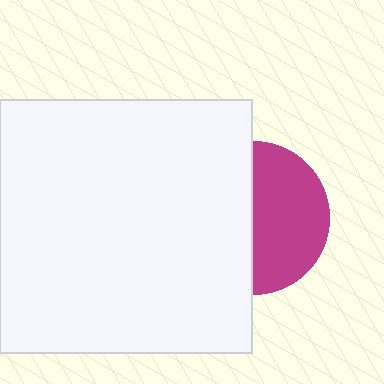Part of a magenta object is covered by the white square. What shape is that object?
It is a circle.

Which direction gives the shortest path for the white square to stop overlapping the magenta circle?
Moving left gives the shortest separation.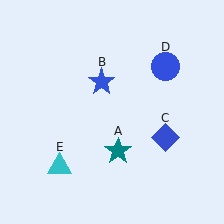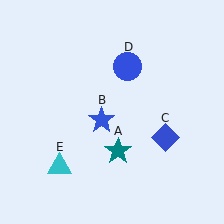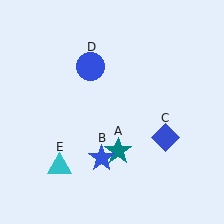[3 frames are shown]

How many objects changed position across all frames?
2 objects changed position: blue star (object B), blue circle (object D).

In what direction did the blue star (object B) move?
The blue star (object B) moved down.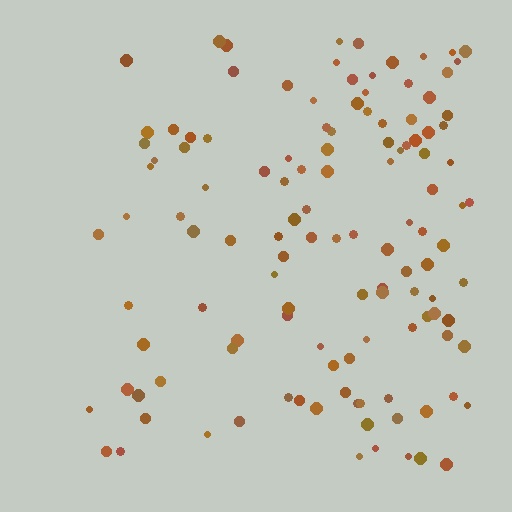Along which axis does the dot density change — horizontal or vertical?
Horizontal.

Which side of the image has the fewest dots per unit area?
The left.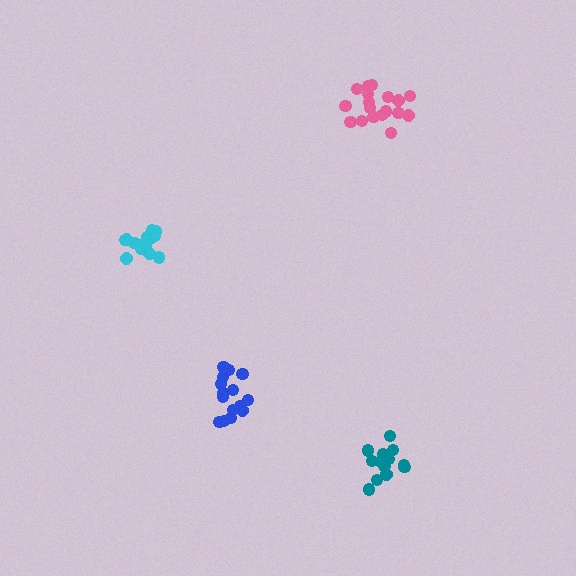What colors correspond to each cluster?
The clusters are colored: teal, pink, cyan, blue.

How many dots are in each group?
Group 1: 13 dots, Group 2: 18 dots, Group 3: 16 dots, Group 4: 15 dots (62 total).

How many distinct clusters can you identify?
There are 4 distinct clusters.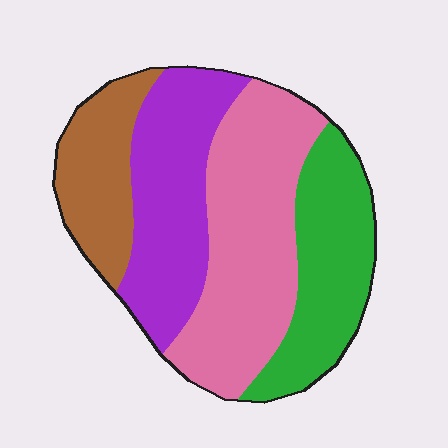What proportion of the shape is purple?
Purple covers 26% of the shape.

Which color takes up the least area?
Brown, at roughly 15%.